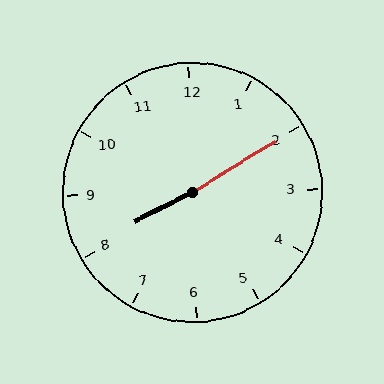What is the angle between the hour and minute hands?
Approximately 175 degrees.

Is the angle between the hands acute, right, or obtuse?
It is obtuse.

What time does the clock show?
8:10.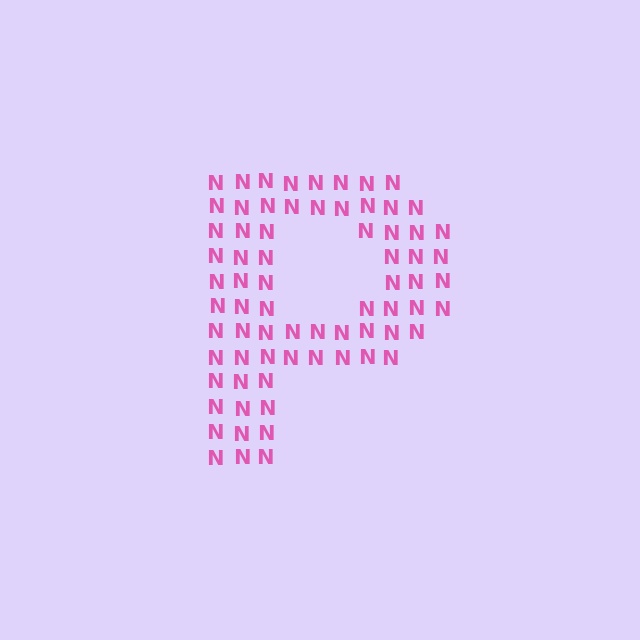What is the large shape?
The large shape is the letter P.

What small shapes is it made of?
It is made of small letter N's.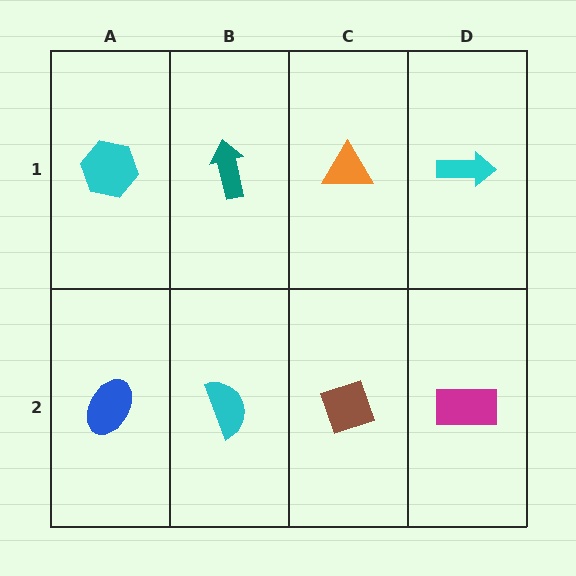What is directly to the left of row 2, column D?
A brown diamond.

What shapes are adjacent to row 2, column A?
A cyan hexagon (row 1, column A), a cyan semicircle (row 2, column B).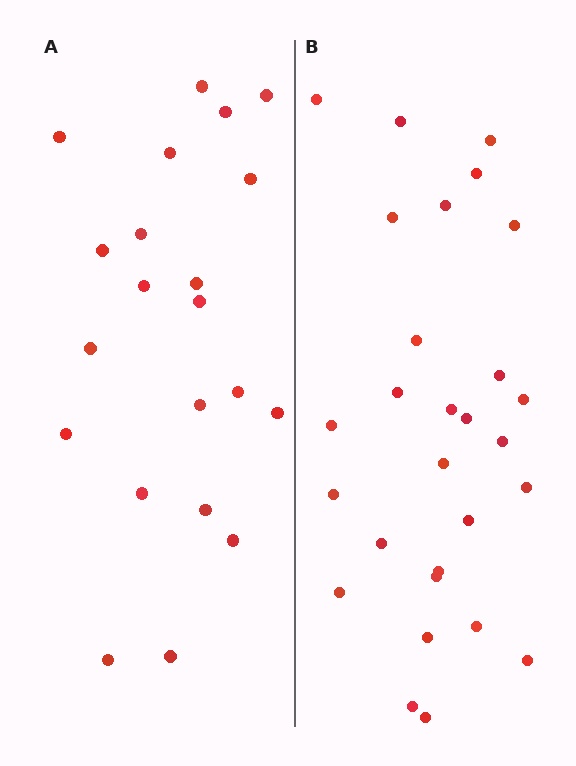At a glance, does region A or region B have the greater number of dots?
Region B (the right region) has more dots.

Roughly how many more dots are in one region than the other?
Region B has roughly 8 or so more dots than region A.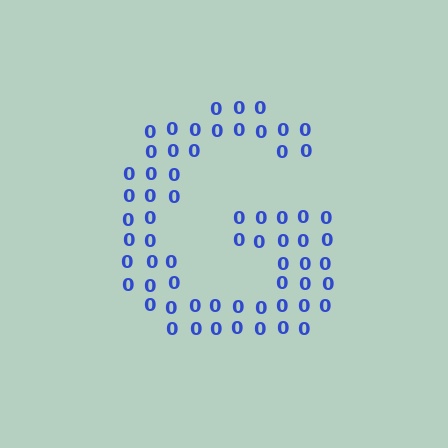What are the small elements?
The small elements are digit 0's.